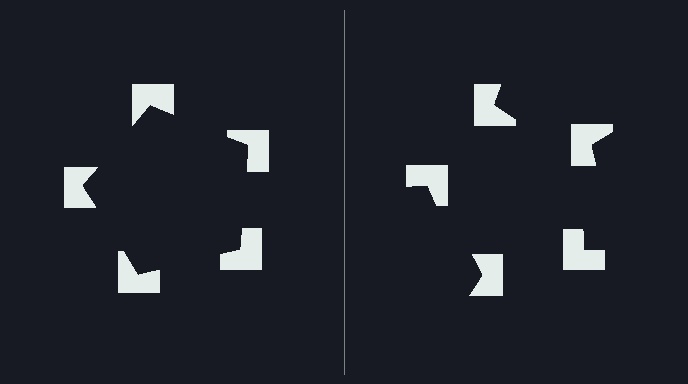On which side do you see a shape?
An illusory pentagon appears on the left side. On the right side the wedge cuts are rotated, so no coherent shape forms.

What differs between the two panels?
The notched squares are positioned identically on both sides; only the wedge orientations differ. On the left they align to a pentagon; on the right they are misaligned.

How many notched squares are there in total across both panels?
10 — 5 on each side.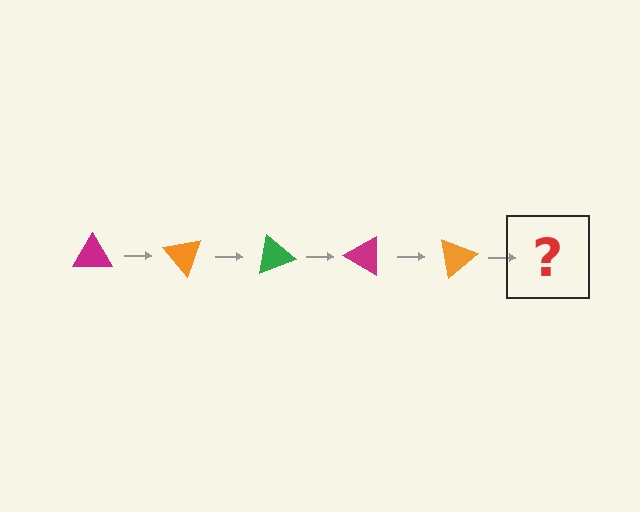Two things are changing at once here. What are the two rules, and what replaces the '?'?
The two rules are that it rotates 50 degrees each step and the color cycles through magenta, orange, and green. The '?' should be a green triangle, rotated 250 degrees from the start.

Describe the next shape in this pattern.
It should be a green triangle, rotated 250 degrees from the start.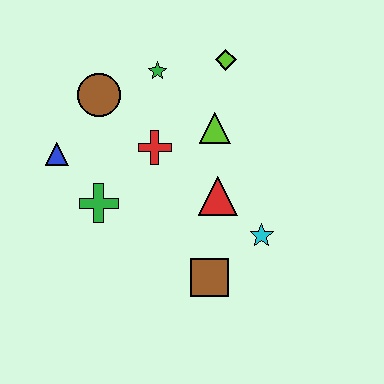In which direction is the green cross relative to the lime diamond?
The green cross is below the lime diamond.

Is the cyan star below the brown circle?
Yes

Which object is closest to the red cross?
The lime triangle is closest to the red cross.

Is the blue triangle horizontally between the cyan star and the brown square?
No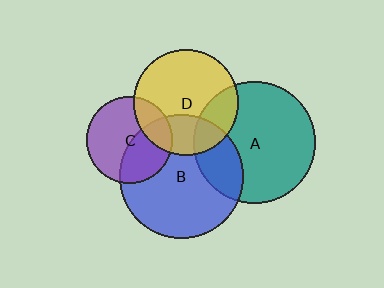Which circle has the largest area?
Circle B (blue).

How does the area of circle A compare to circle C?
Approximately 2.0 times.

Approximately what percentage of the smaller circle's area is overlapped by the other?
Approximately 25%.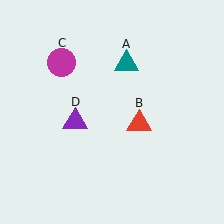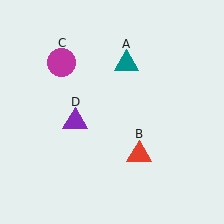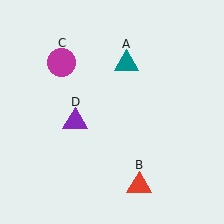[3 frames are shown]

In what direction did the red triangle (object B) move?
The red triangle (object B) moved down.